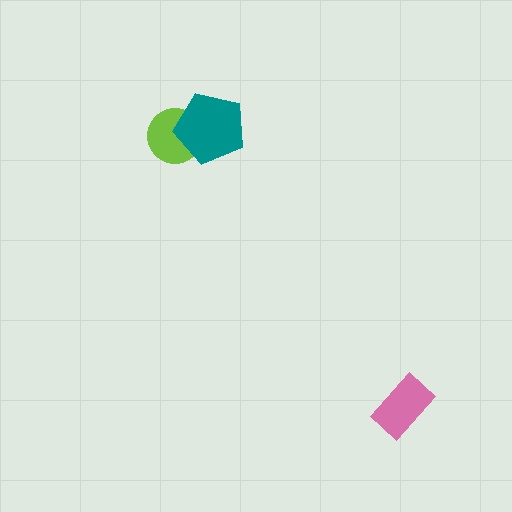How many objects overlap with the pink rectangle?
0 objects overlap with the pink rectangle.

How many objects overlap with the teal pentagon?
1 object overlaps with the teal pentagon.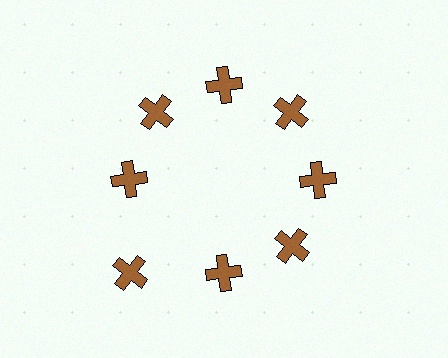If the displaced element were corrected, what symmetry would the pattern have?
It would have 8-fold rotational symmetry — the pattern would map onto itself every 45 degrees.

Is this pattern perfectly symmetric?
No. The 8 brown crosses are arranged in a ring, but one element near the 8 o'clock position is pushed outward from the center, breaking the 8-fold rotational symmetry.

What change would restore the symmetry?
The symmetry would be restored by moving it inward, back onto the ring so that all 8 crosses sit at equal angles and equal distance from the center.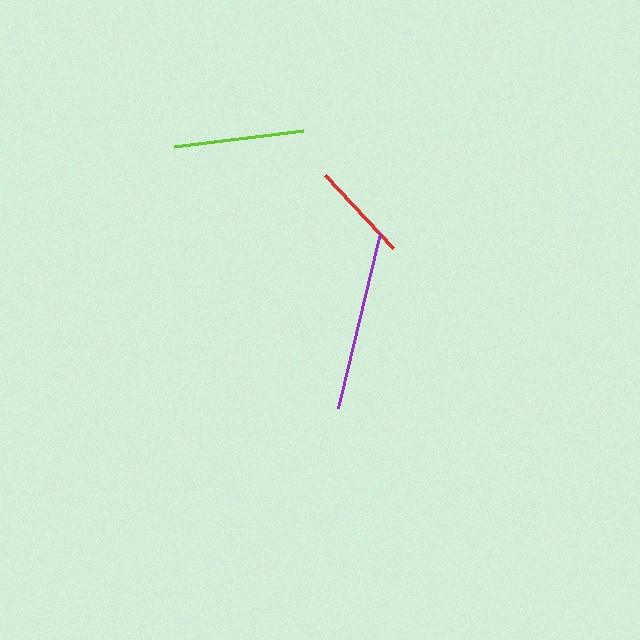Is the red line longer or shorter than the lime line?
The lime line is longer than the red line.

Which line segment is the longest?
The purple line is the longest at approximately 180 pixels.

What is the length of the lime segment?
The lime segment is approximately 130 pixels long.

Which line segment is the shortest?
The red line is the shortest at approximately 100 pixels.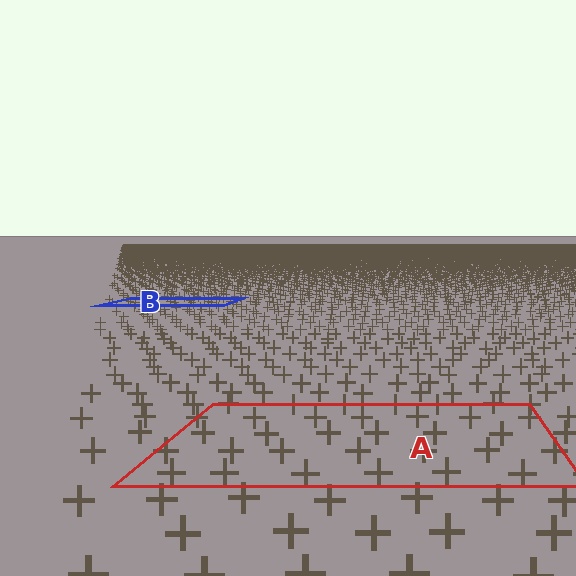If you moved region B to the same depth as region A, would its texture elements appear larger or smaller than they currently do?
They would appear larger. At a closer depth, the same texture elements are projected at a bigger on-screen size.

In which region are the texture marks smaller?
The texture marks are smaller in region B, because it is farther away.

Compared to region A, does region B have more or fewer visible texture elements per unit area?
Region B has more texture elements per unit area — they are packed more densely because it is farther away.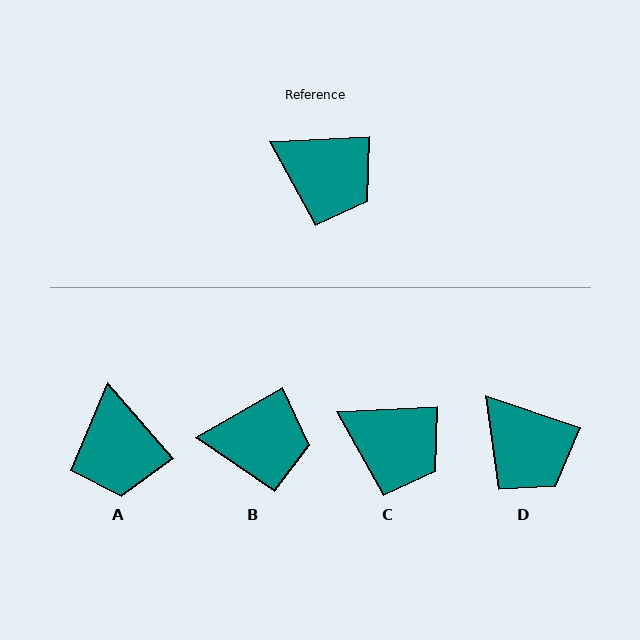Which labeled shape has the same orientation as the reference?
C.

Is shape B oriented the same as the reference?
No, it is off by about 27 degrees.